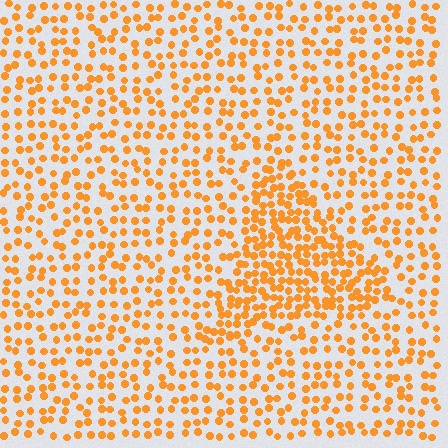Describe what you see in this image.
The image contains small orange elements arranged at two different densities. A triangle-shaped region is visible where the elements are more densely packed than the surrounding area.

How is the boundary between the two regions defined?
The boundary is defined by a change in element density (approximately 1.9x ratio). All elements are the same color, size, and shape.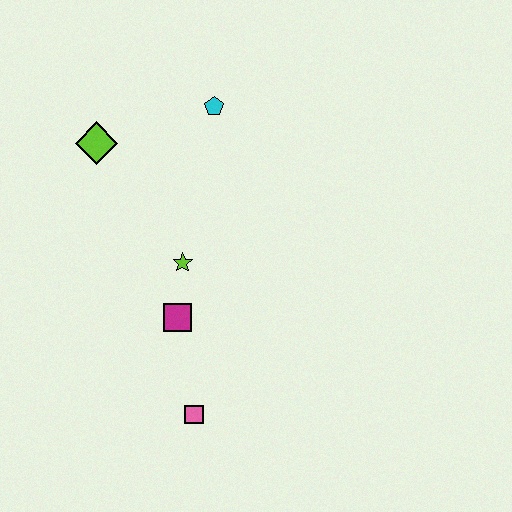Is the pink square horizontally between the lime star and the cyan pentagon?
Yes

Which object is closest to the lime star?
The magenta square is closest to the lime star.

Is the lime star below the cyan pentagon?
Yes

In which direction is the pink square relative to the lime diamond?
The pink square is below the lime diamond.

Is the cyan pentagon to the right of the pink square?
Yes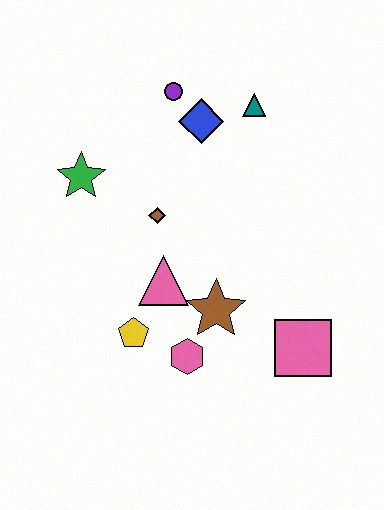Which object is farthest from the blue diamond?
The pink square is farthest from the blue diamond.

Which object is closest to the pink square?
The brown star is closest to the pink square.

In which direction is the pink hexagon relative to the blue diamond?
The pink hexagon is below the blue diamond.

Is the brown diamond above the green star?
No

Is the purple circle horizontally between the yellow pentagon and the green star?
No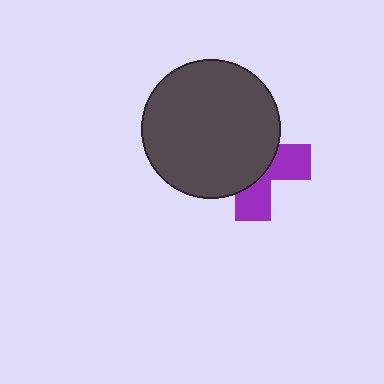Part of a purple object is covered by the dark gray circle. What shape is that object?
It is a cross.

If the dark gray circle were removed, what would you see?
You would see the complete purple cross.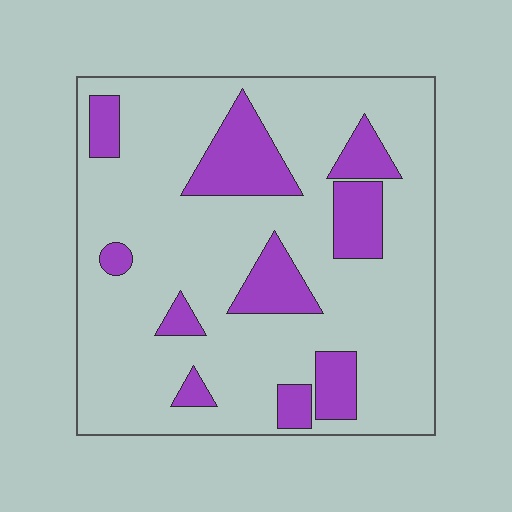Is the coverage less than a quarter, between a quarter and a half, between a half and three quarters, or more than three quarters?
Less than a quarter.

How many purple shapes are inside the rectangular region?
10.